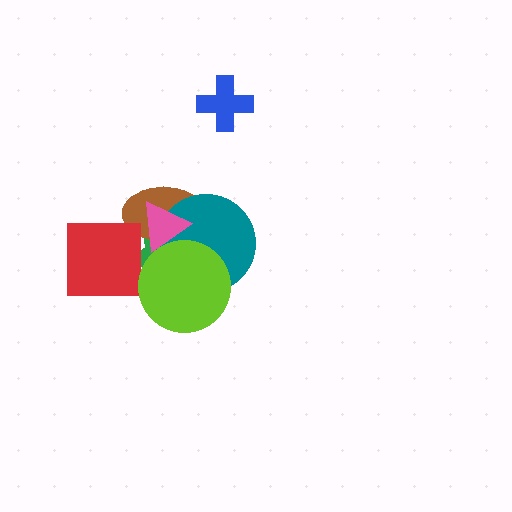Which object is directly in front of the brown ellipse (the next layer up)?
The teal circle is directly in front of the brown ellipse.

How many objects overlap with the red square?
1 object overlaps with the red square.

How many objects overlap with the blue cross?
0 objects overlap with the blue cross.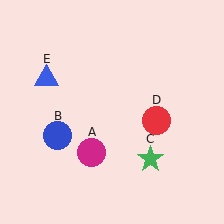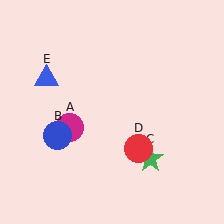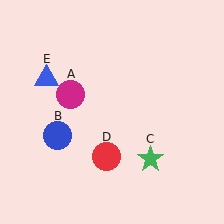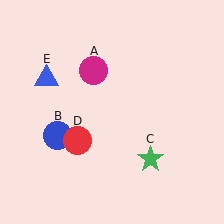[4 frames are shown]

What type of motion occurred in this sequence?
The magenta circle (object A), red circle (object D) rotated clockwise around the center of the scene.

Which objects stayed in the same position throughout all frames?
Blue circle (object B) and green star (object C) and blue triangle (object E) remained stationary.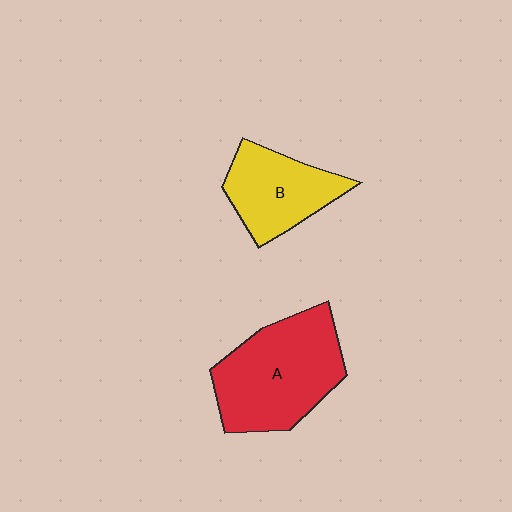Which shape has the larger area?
Shape A (red).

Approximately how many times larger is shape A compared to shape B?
Approximately 1.5 times.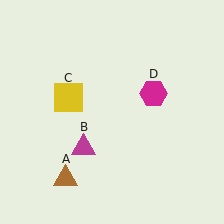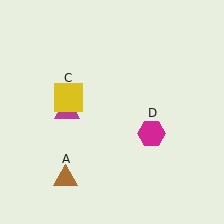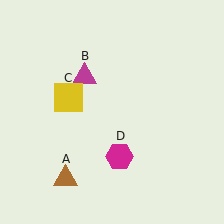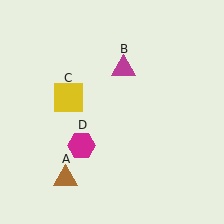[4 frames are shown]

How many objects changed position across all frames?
2 objects changed position: magenta triangle (object B), magenta hexagon (object D).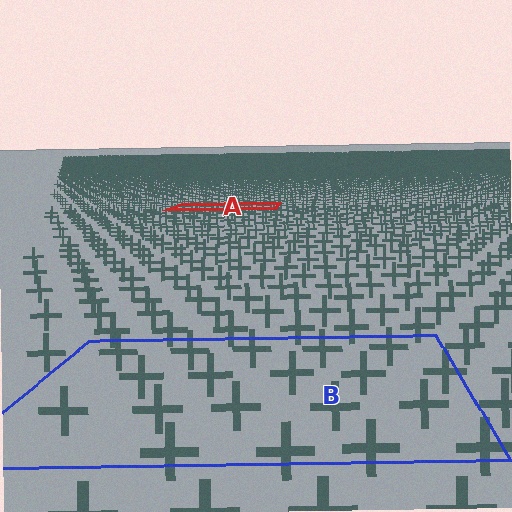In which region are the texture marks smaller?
The texture marks are smaller in region A, because it is farther away.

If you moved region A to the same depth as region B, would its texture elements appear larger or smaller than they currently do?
They would appear larger. At a closer depth, the same texture elements are projected at a bigger on-screen size.